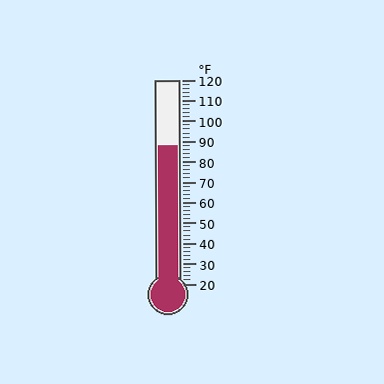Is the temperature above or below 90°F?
The temperature is below 90°F.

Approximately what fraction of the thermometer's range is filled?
The thermometer is filled to approximately 70% of its range.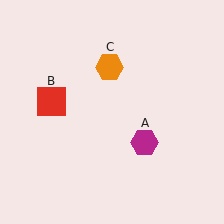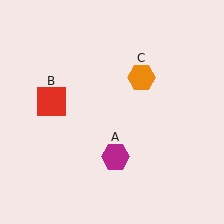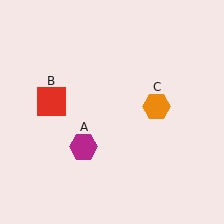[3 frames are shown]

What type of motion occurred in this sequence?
The magenta hexagon (object A), orange hexagon (object C) rotated clockwise around the center of the scene.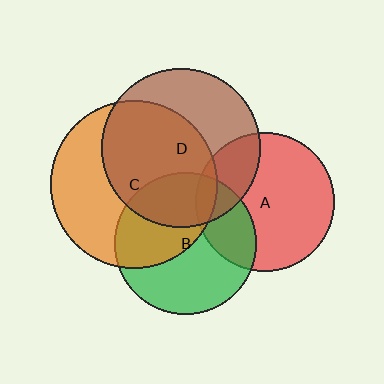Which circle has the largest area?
Circle C (orange).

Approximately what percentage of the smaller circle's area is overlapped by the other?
Approximately 25%.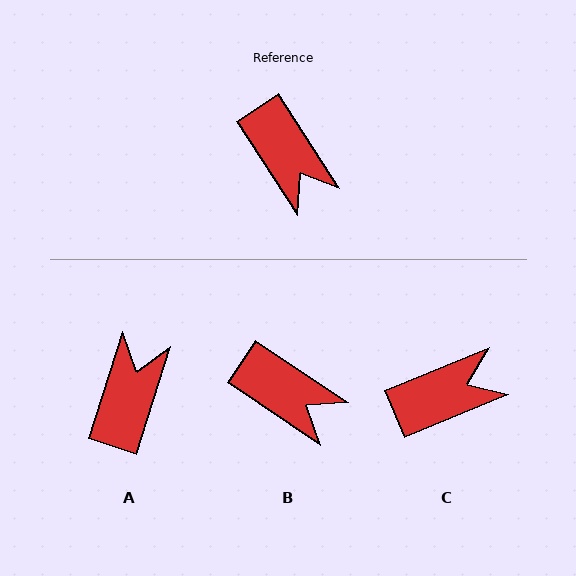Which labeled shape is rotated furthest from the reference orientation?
A, about 130 degrees away.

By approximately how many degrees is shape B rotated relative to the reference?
Approximately 24 degrees counter-clockwise.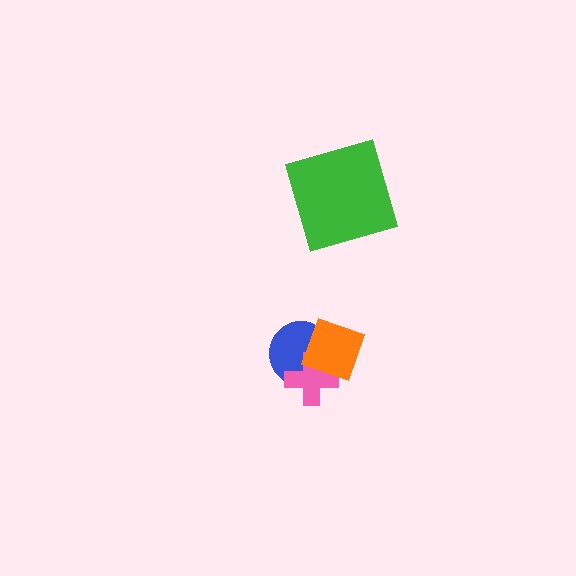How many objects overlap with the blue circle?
2 objects overlap with the blue circle.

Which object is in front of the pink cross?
The orange diamond is in front of the pink cross.